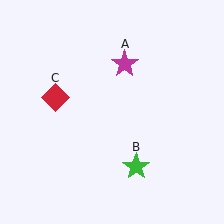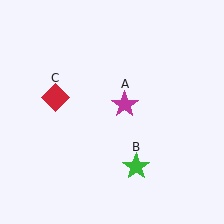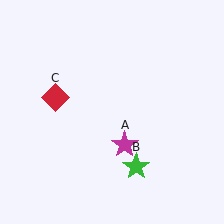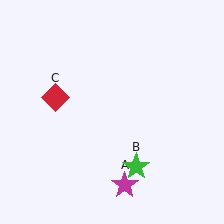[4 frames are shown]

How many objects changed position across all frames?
1 object changed position: magenta star (object A).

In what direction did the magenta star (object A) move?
The magenta star (object A) moved down.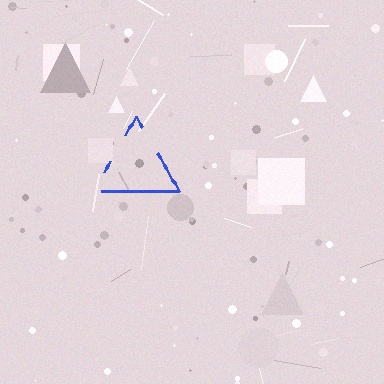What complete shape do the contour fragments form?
The contour fragments form a triangle.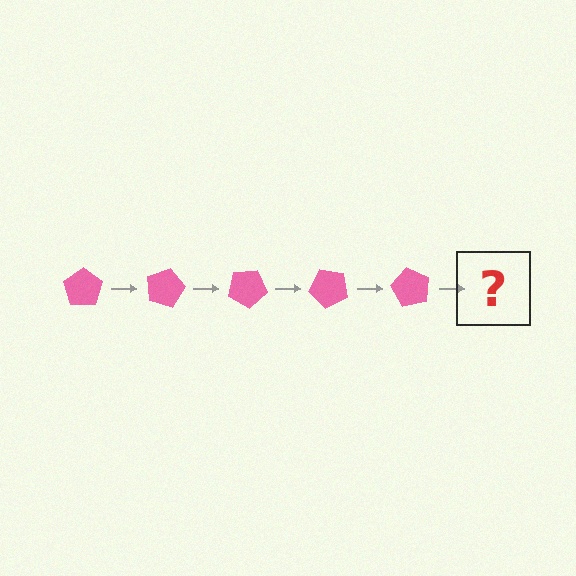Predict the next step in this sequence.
The next step is a pink pentagon rotated 75 degrees.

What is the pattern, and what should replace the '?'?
The pattern is that the pentagon rotates 15 degrees each step. The '?' should be a pink pentagon rotated 75 degrees.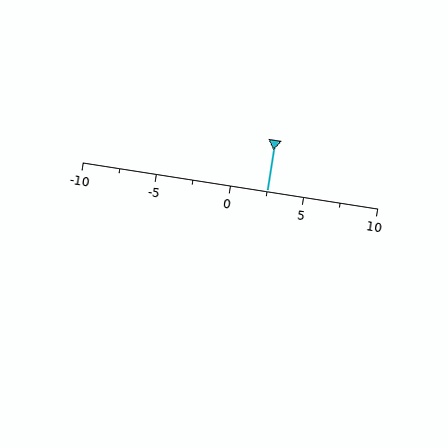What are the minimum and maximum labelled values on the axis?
The axis runs from -10 to 10.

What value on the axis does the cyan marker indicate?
The marker indicates approximately 2.5.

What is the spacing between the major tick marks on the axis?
The major ticks are spaced 5 apart.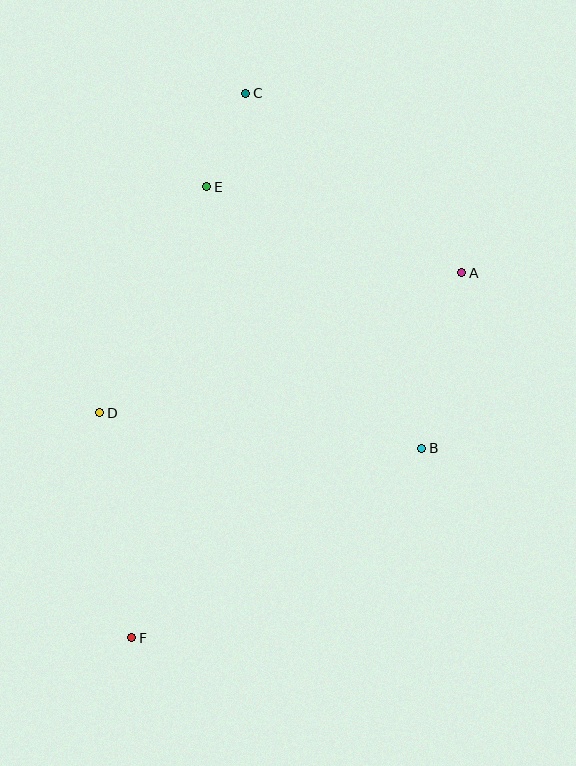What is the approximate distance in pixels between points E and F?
The distance between E and F is approximately 457 pixels.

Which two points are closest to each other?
Points C and E are closest to each other.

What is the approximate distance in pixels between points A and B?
The distance between A and B is approximately 180 pixels.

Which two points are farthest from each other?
Points C and F are farthest from each other.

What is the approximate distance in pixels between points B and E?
The distance between B and E is approximately 339 pixels.